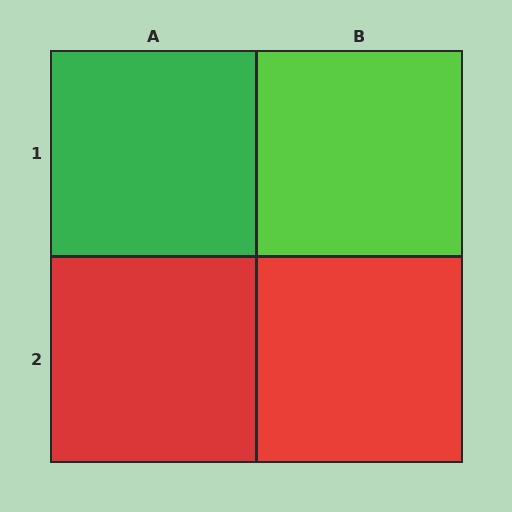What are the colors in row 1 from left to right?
Green, lime.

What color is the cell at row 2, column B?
Red.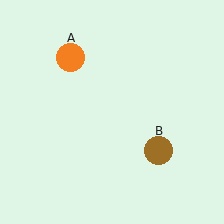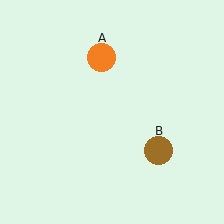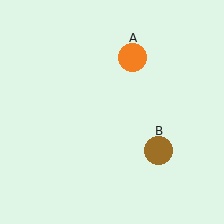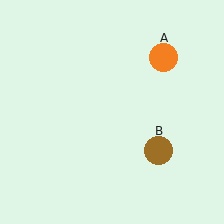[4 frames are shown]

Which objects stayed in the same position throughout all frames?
Brown circle (object B) remained stationary.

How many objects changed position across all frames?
1 object changed position: orange circle (object A).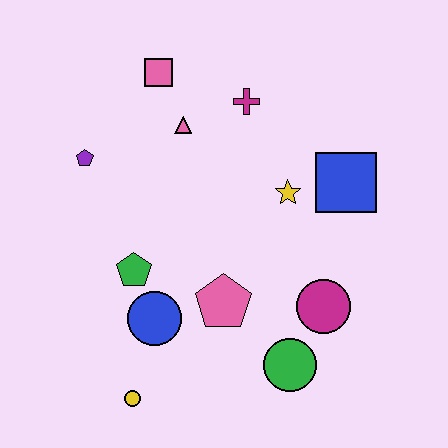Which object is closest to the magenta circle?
The green circle is closest to the magenta circle.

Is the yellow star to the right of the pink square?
Yes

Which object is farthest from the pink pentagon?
The pink square is farthest from the pink pentagon.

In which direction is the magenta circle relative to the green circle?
The magenta circle is above the green circle.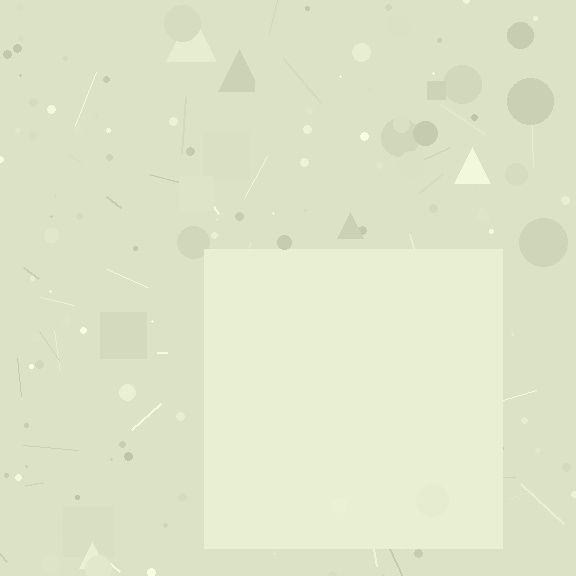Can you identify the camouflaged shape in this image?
The camouflaged shape is a square.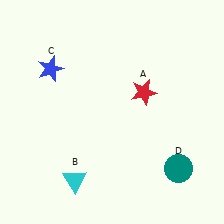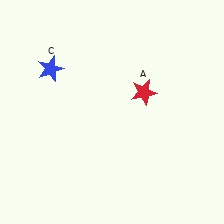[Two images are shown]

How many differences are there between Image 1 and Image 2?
There are 2 differences between the two images.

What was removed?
The teal circle (D), the cyan triangle (B) were removed in Image 2.